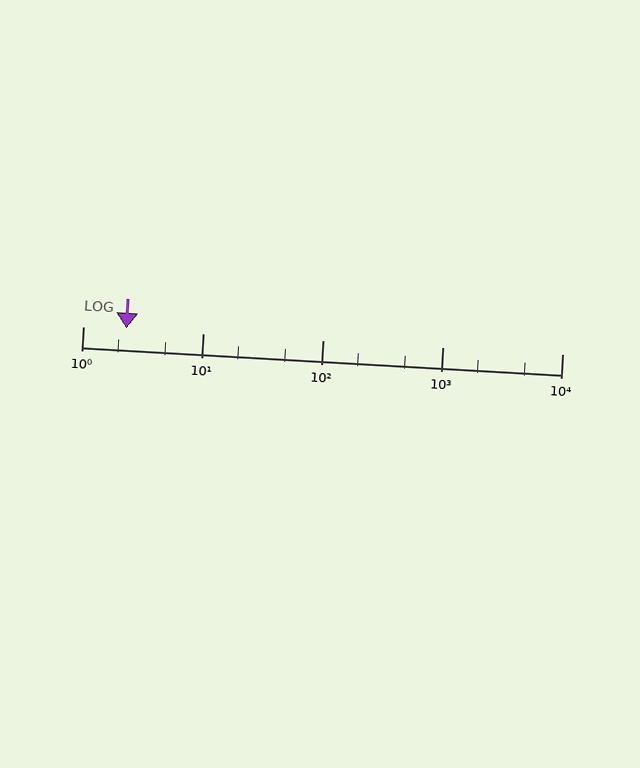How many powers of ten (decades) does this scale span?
The scale spans 4 decades, from 1 to 10000.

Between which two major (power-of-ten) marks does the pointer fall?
The pointer is between 1 and 10.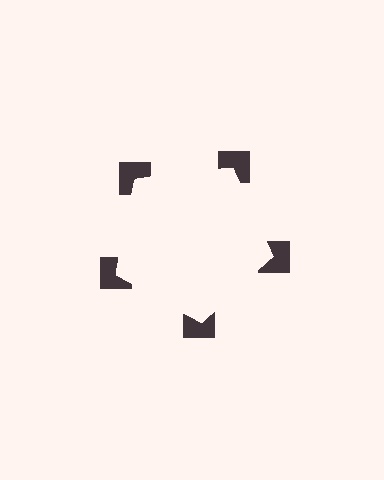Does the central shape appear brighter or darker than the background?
It typically appears slightly brighter than the background, even though no actual brightness change is drawn.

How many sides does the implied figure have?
5 sides.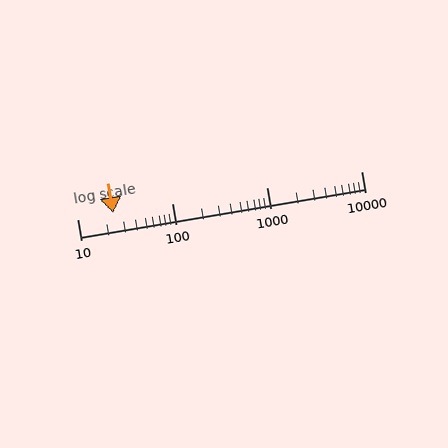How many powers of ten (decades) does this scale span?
The scale spans 3 decades, from 10 to 10000.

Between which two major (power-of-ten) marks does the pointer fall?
The pointer is between 10 and 100.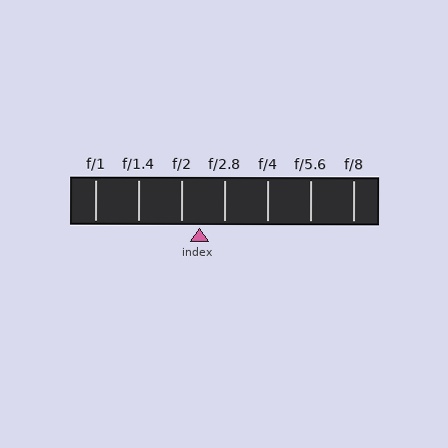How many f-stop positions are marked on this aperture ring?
There are 7 f-stop positions marked.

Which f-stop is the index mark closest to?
The index mark is closest to f/2.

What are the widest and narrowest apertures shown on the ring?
The widest aperture shown is f/1 and the narrowest is f/8.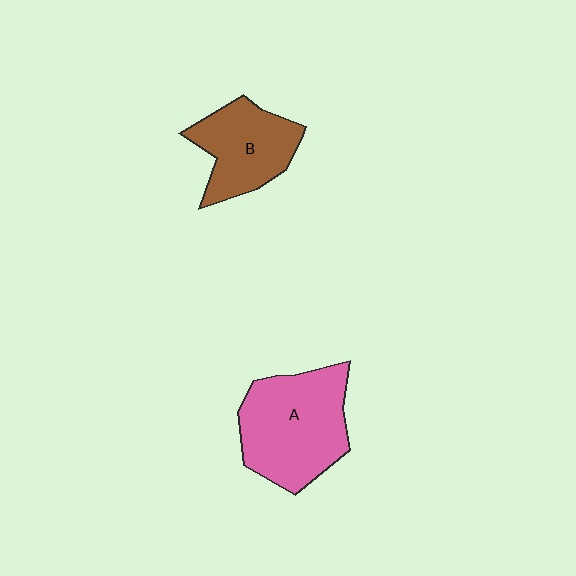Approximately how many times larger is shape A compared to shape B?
Approximately 1.4 times.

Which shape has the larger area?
Shape A (pink).